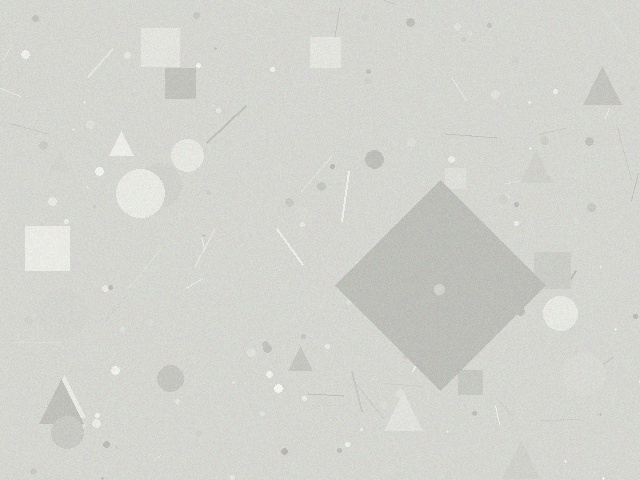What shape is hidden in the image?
A diamond is hidden in the image.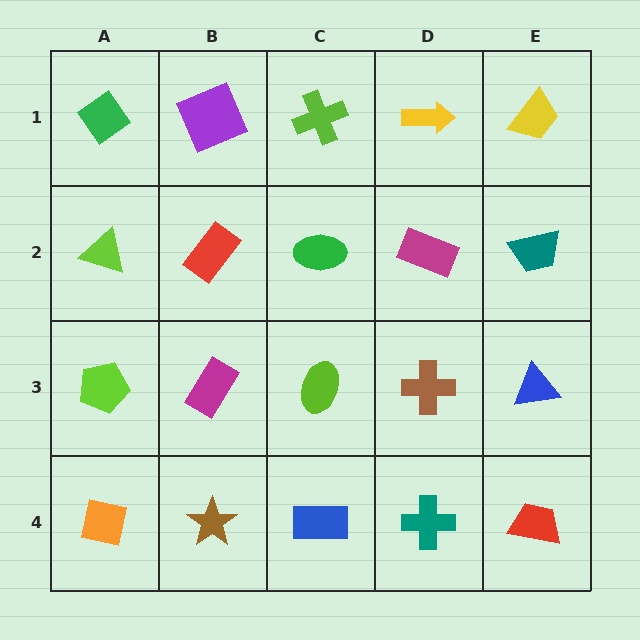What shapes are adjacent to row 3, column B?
A red rectangle (row 2, column B), a brown star (row 4, column B), a lime pentagon (row 3, column A), a lime ellipse (row 3, column C).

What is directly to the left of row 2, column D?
A green ellipse.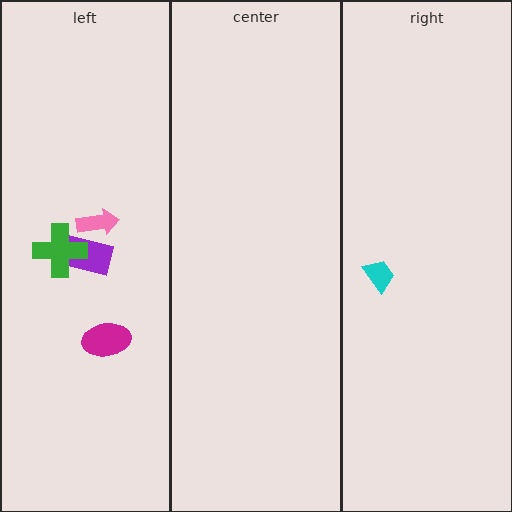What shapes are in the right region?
The cyan trapezoid.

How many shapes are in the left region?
4.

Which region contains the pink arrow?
The left region.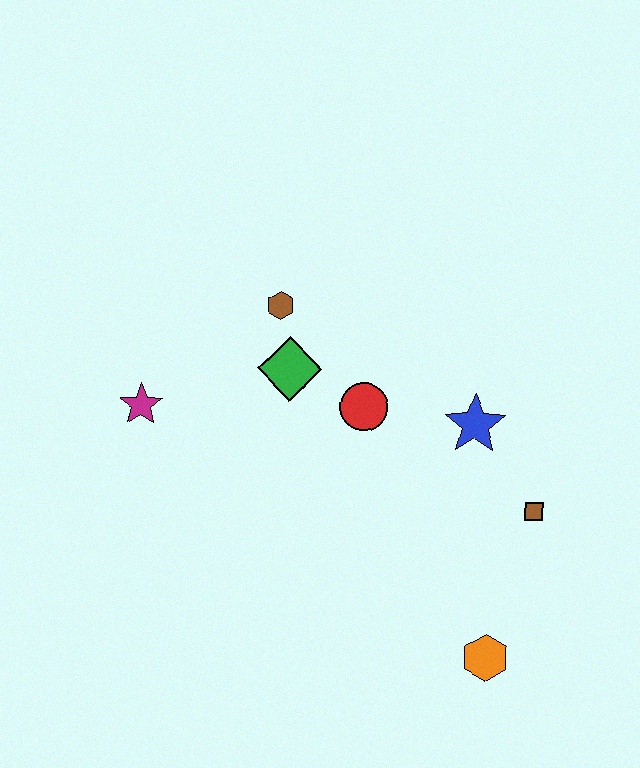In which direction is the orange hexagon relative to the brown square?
The orange hexagon is below the brown square.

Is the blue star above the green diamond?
No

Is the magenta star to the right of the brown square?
No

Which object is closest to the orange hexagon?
The brown square is closest to the orange hexagon.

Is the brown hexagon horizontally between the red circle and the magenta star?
Yes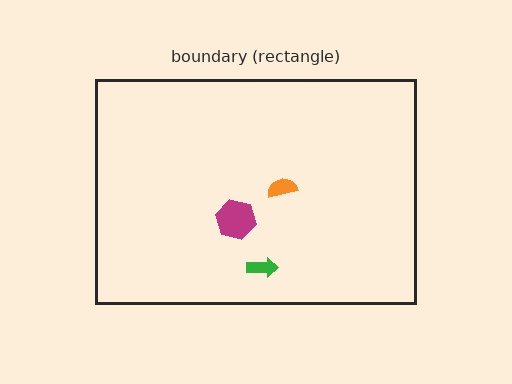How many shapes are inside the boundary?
3 inside, 0 outside.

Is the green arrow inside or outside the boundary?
Inside.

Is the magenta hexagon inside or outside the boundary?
Inside.